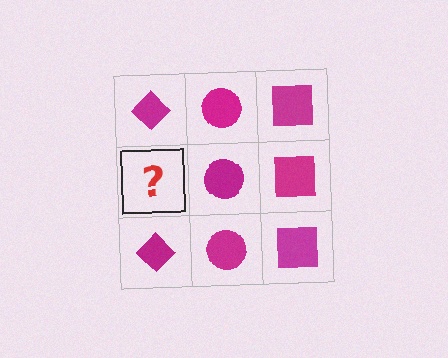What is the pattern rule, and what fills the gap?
The rule is that each column has a consistent shape. The gap should be filled with a magenta diamond.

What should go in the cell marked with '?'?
The missing cell should contain a magenta diamond.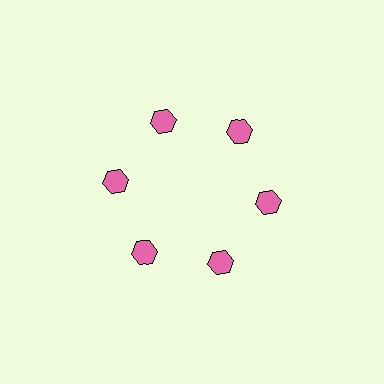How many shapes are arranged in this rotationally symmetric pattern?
There are 6 shapes, arranged in 6 groups of 1.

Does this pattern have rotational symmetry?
Yes, this pattern has 6-fold rotational symmetry. It looks the same after rotating 60 degrees around the center.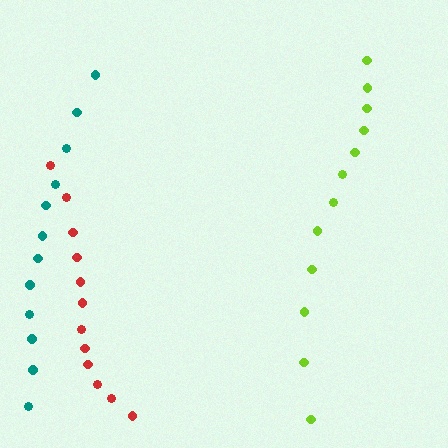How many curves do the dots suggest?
There are 3 distinct paths.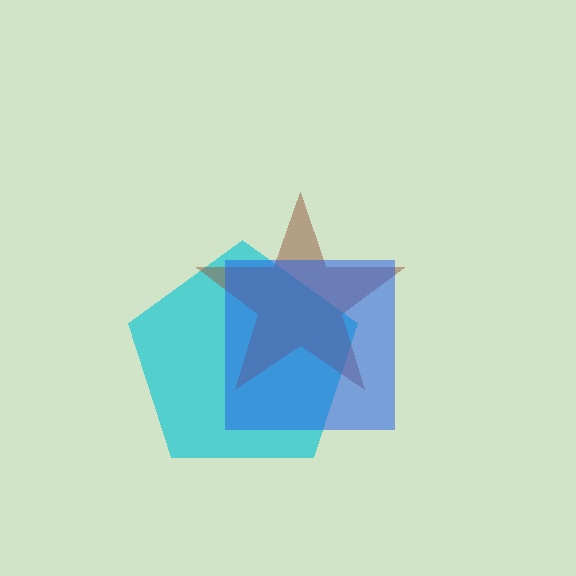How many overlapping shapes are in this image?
There are 3 overlapping shapes in the image.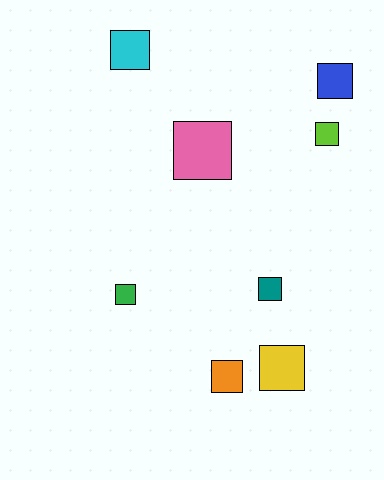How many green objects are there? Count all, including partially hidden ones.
There is 1 green object.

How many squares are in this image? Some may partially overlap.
There are 8 squares.